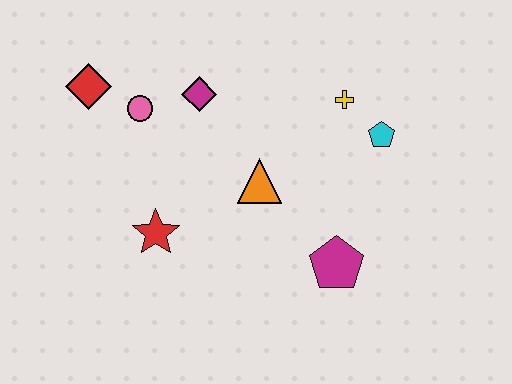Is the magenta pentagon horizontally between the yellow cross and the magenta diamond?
Yes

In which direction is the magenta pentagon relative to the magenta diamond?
The magenta pentagon is below the magenta diamond.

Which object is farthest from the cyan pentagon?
The red diamond is farthest from the cyan pentagon.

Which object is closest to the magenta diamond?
The pink circle is closest to the magenta diamond.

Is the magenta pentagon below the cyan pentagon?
Yes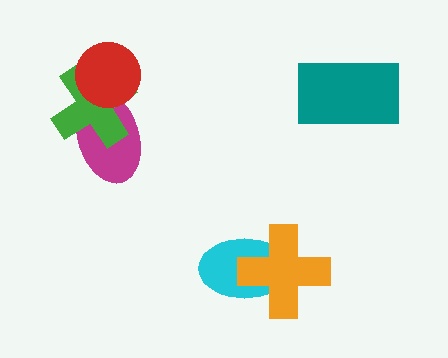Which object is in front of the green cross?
The red circle is in front of the green cross.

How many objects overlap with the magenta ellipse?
2 objects overlap with the magenta ellipse.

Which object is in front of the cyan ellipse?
The orange cross is in front of the cyan ellipse.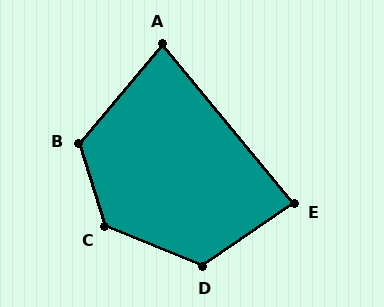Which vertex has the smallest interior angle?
A, at approximately 79 degrees.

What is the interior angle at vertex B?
Approximately 122 degrees (obtuse).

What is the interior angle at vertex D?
Approximately 123 degrees (obtuse).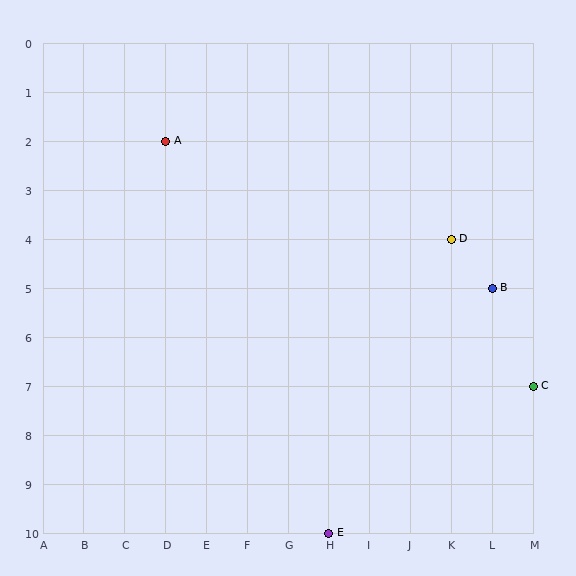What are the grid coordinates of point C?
Point C is at grid coordinates (M, 7).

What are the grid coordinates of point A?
Point A is at grid coordinates (D, 2).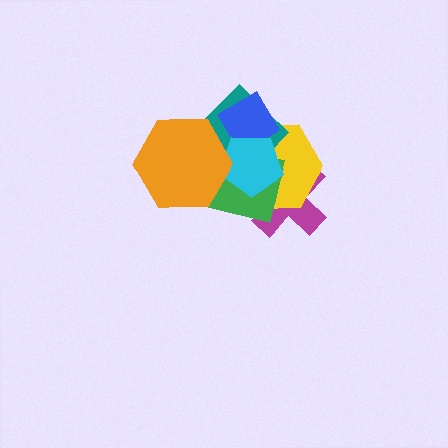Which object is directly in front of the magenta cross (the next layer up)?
The yellow hexagon is directly in front of the magenta cross.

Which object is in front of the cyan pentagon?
The orange hexagon is in front of the cyan pentagon.